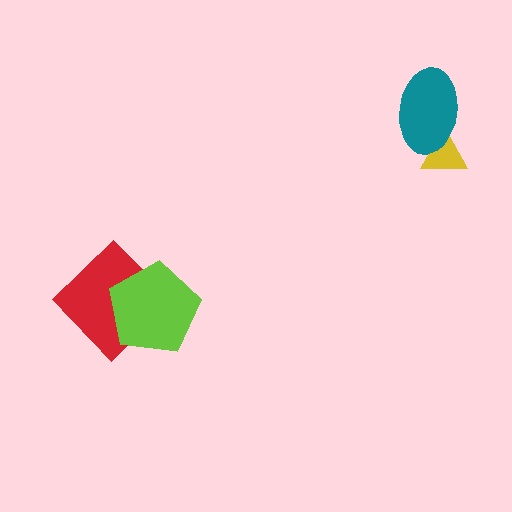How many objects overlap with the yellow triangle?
1 object overlaps with the yellow triangle.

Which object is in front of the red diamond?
The lime pentagon is in front of the red diamond.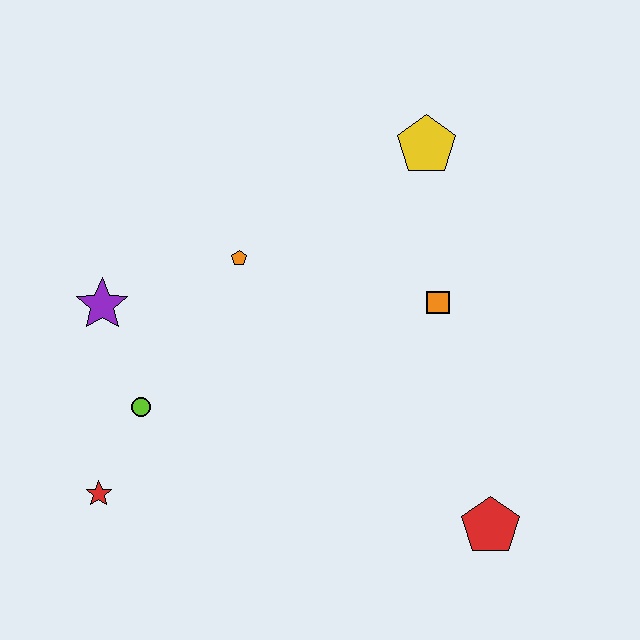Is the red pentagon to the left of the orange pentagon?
No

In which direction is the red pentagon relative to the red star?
The red pentagon is to the right of the red star.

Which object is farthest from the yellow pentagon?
The red star is farthest from the yellow pentagon.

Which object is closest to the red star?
The lime circle is closest to the red star.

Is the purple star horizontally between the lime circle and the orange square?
No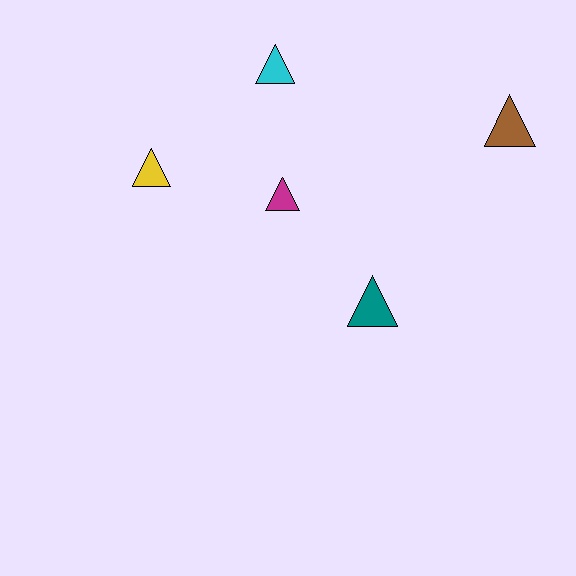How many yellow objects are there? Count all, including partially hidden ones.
There is 1 yellow object.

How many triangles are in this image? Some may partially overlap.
There are 5 triangles.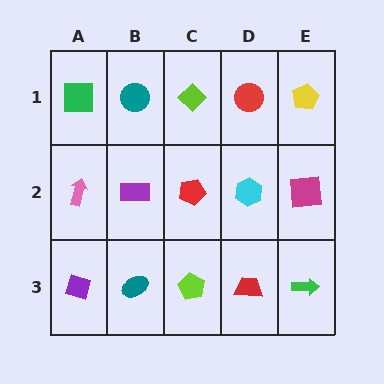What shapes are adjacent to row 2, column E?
A yellow pentagon (row 1, column E), a green arrow (row 3, column E), a cyan hexagon (row 2, column D).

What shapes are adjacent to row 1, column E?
A magenta square (row 2, column E), a red circle (row 1, column D).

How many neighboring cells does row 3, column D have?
3.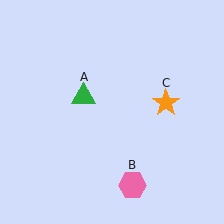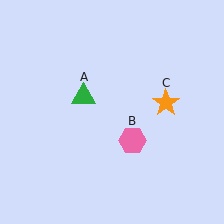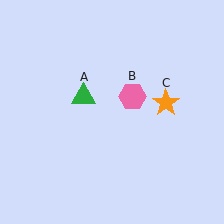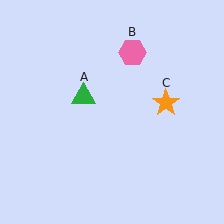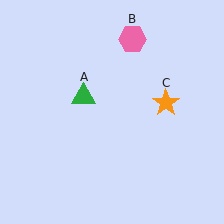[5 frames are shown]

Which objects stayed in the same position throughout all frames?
Green triangle (object A) and orange star (object C) remained stationary.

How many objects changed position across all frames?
1 object changed position: pink hexagon (object B).